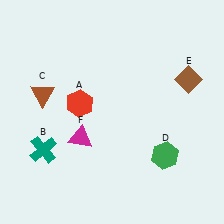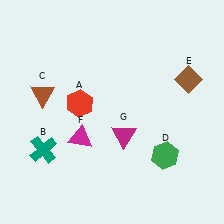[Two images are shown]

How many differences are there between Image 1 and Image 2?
There is 1 difference between the two images.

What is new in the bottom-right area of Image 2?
A magenta triangle (G) was added in the bottom-right area of Image 2.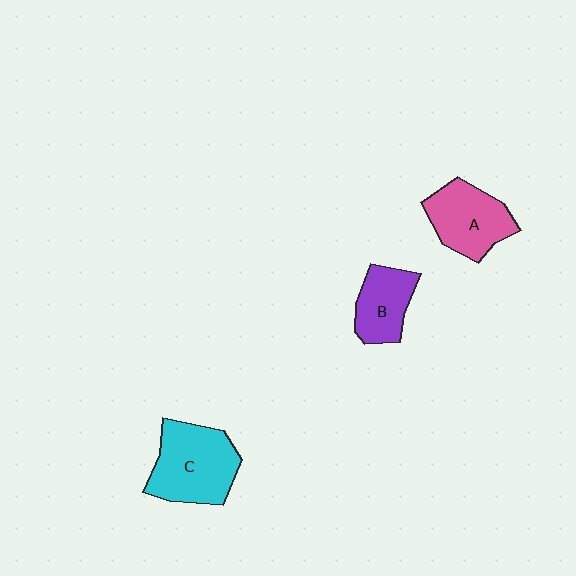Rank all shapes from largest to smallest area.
From largest to smallest: C (cyan), A (pink), B (purple).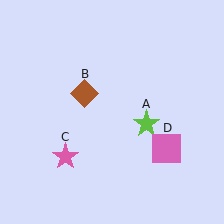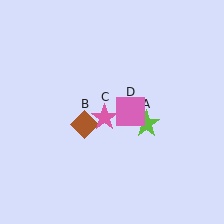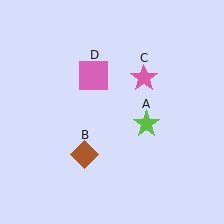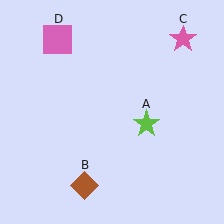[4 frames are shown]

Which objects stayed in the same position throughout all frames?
Lime star (object A) remained stationary.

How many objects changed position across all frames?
3 objects changed position: brown diamond (object B), pink star (object C), pink square (object D).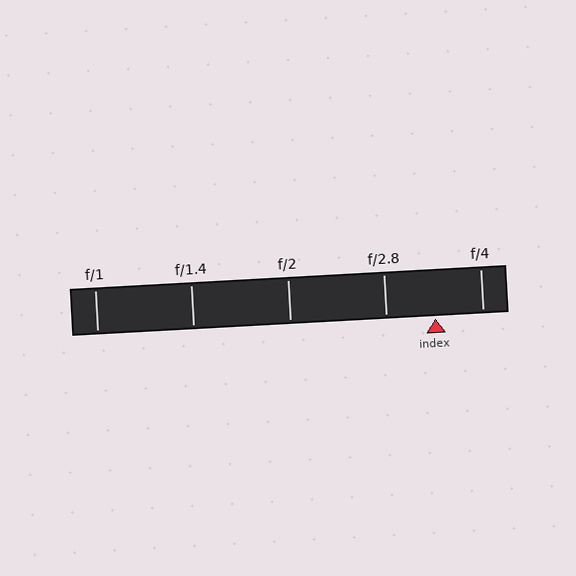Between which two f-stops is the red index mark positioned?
The index mark is between f/2.8 and f/4.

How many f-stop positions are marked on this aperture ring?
There are 5 f-stop positions marked.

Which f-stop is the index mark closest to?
The index mark is closest to f/4.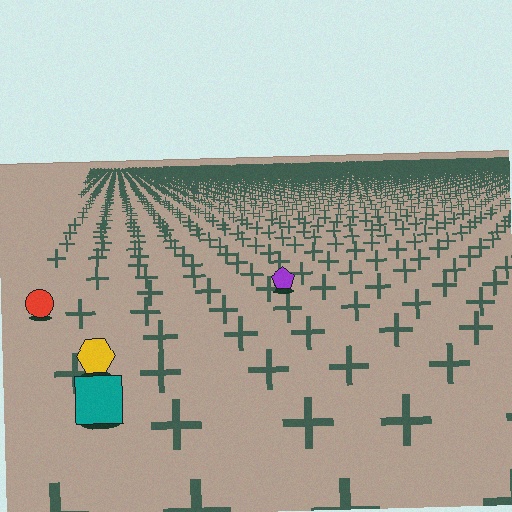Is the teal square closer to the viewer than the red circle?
Yes. The teal square is closer — you can tell from the texture gradient: the ground texture is coarser near it.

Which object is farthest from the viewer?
The purple pentagon is farthest from the viewer. It appears smaller and the ground texture around it is denser.